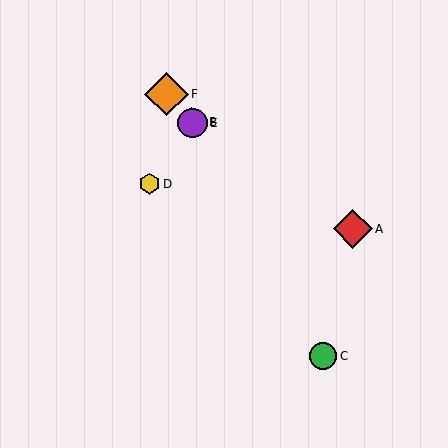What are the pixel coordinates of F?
Object F is at (166, 94).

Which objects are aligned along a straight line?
Objects B, E, F are aligned along a straight line.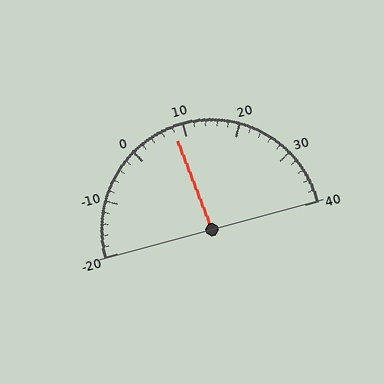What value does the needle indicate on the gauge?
The needle indicates approximately 8.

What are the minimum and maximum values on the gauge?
The gauge ranges from -20 to 40.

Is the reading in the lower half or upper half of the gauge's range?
The reading is in the lower half of the range (-20 to 40).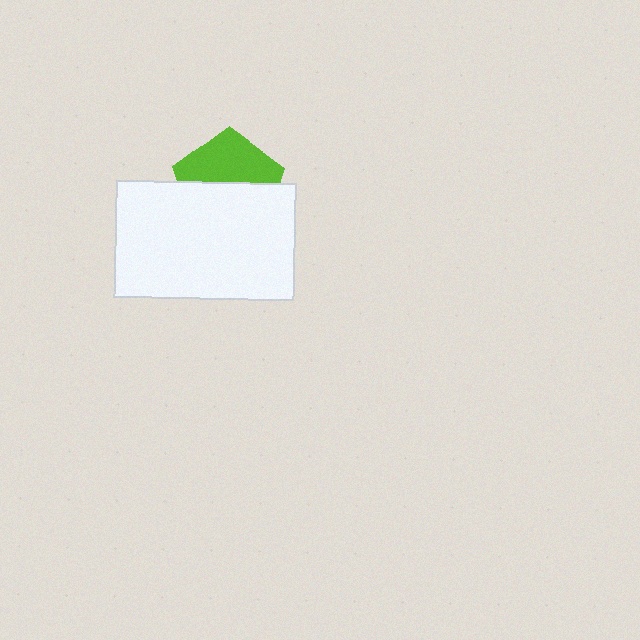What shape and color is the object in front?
The object in front is a white rectangle.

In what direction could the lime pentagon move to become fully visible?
The lime pentagon could move up. That would shift it out from behind the white rectangle entirely.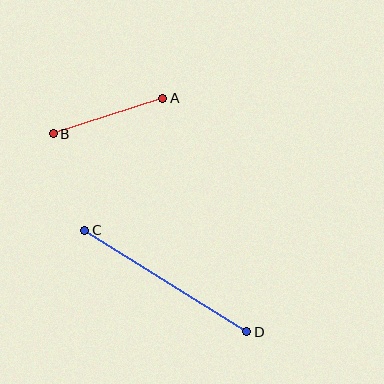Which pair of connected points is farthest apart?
Points C and D are farthest apart.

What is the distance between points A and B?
The distance is approximately 115 pixels.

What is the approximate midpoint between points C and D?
The midpoint is at approximately (166, 281) pixels.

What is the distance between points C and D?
The distance is approximately 191 pixels.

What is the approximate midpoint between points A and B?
The midpoint is at approximately (108, 116) pixels.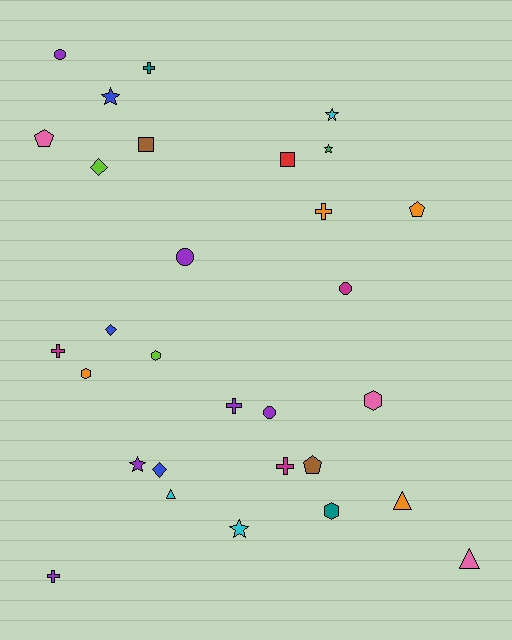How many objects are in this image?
There are 30 objects.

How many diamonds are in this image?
There are 3 diamonds.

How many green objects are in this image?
There is 1 green object.